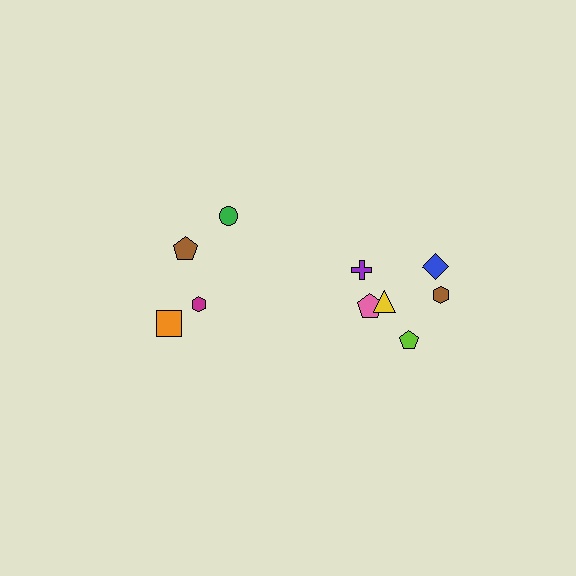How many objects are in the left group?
There are 4 objects.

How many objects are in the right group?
There are 6 objects.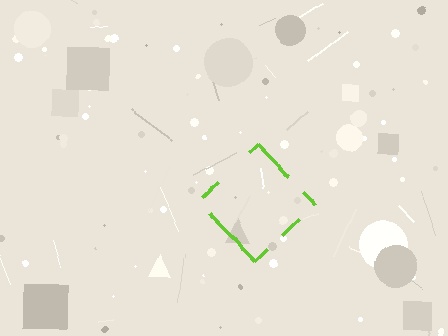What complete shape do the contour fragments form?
The contour fragments form a diamond.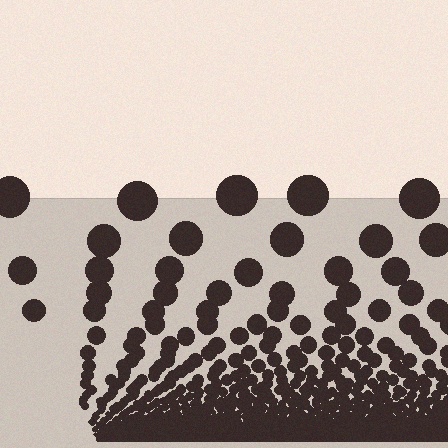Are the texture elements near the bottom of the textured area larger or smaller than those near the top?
Smaller. The gradient is inverted — elements near the bottom are smaller and denser.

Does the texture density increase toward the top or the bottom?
Density increases toward the bottom.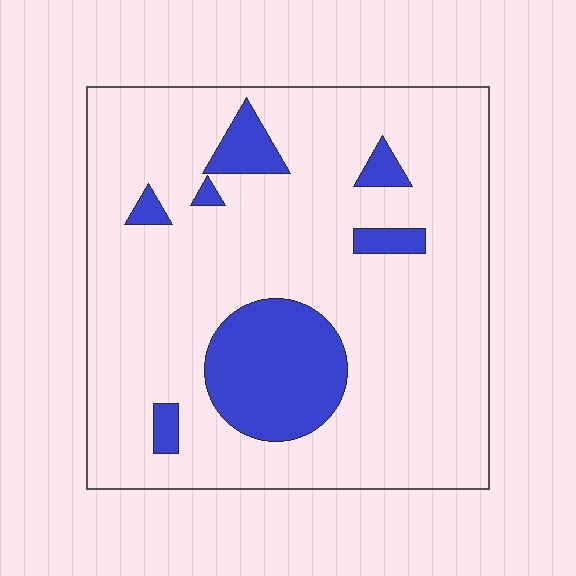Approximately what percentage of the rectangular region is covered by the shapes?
Approximately 15%.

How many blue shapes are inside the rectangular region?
7.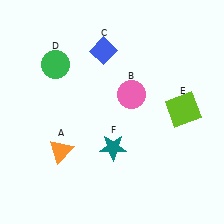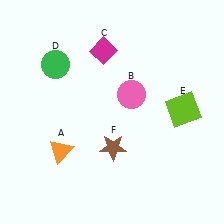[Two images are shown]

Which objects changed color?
C changed from blue to magenta. F changed from teal to brown.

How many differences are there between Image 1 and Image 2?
There are 2 differences between the two images.